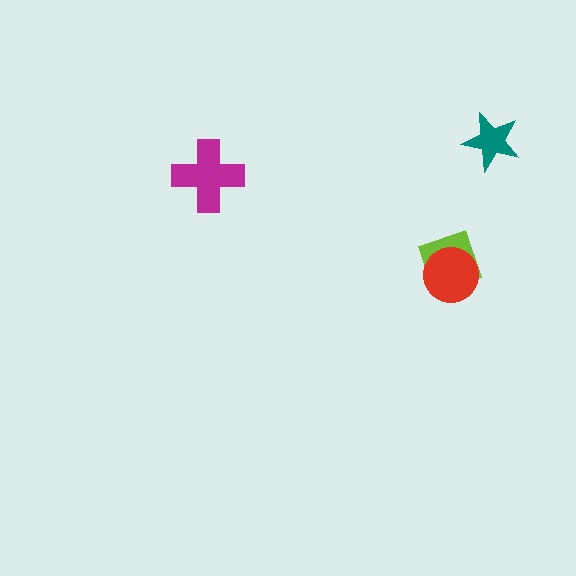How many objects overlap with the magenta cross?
0 objects overlap with the magenta cross.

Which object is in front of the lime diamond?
The red circle is in front of the lime diamond.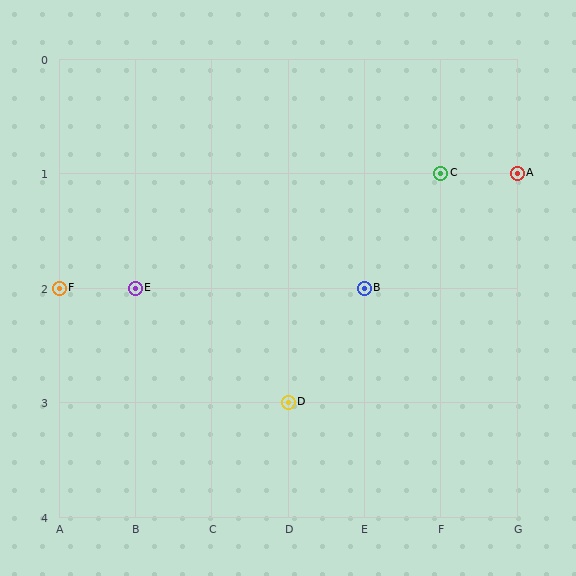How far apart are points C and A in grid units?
Points C and A are 1 column apart.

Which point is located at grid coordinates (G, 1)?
Point A is at (G, 1).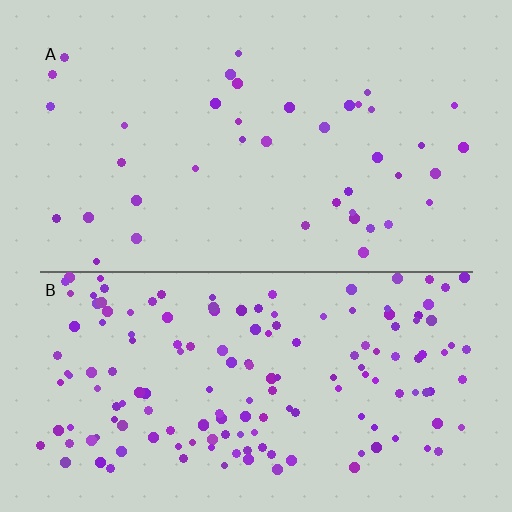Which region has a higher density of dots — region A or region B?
B (the bottom).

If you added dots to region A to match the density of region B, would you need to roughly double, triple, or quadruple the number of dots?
Approximately quadruple.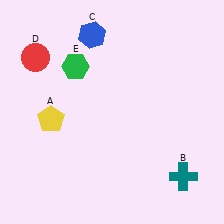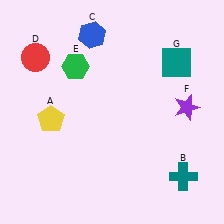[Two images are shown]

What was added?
A purple star (F), a teal square (G) were added in Image 2.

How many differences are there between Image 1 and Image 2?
There are 2 differences between the two images.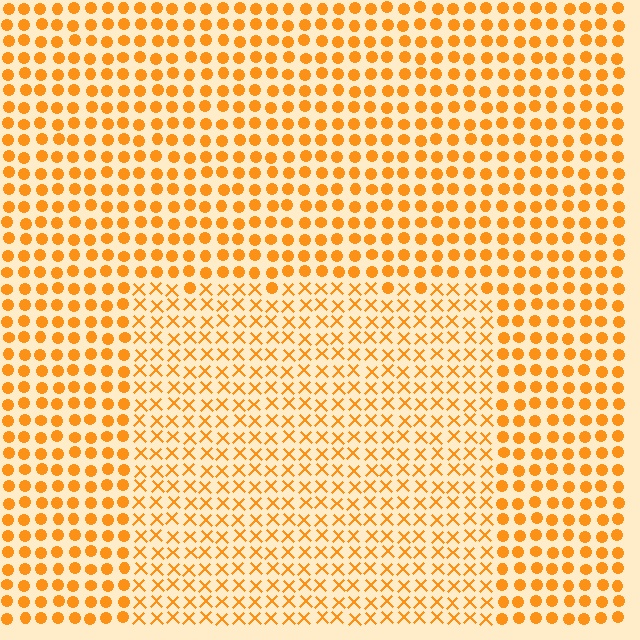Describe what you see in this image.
The image is filled with small orange elements arranged in a uniform grid. A rectangle-shaped region contains X marks, while the surrounding area contains circles. The boundary is defined purely by the change in element shape.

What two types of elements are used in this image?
The image uses X marks inside the rectangle region and circles outside it.